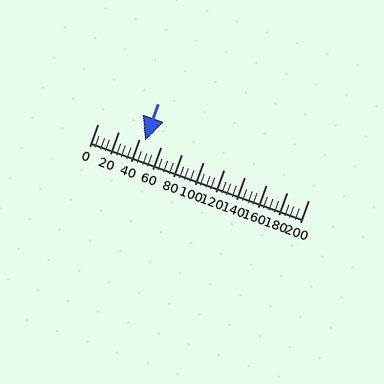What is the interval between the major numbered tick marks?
The major tick marks are spaced 20 units apart.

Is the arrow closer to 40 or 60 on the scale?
The arrow is closer to 40.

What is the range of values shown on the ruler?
The ruler shows values from 0 to 200.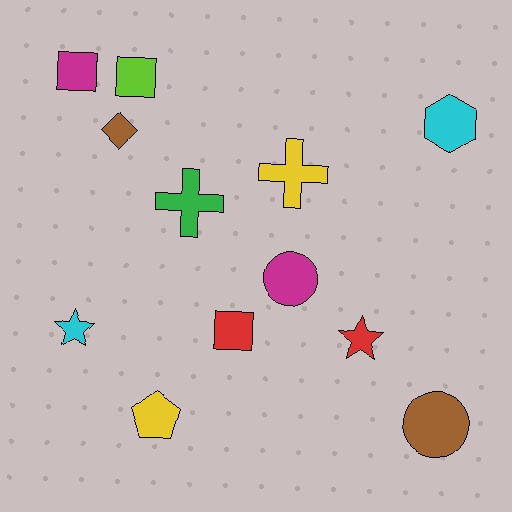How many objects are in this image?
There are 12 objects.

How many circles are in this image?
There are 2 circles.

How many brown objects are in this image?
There are 2 brown objects.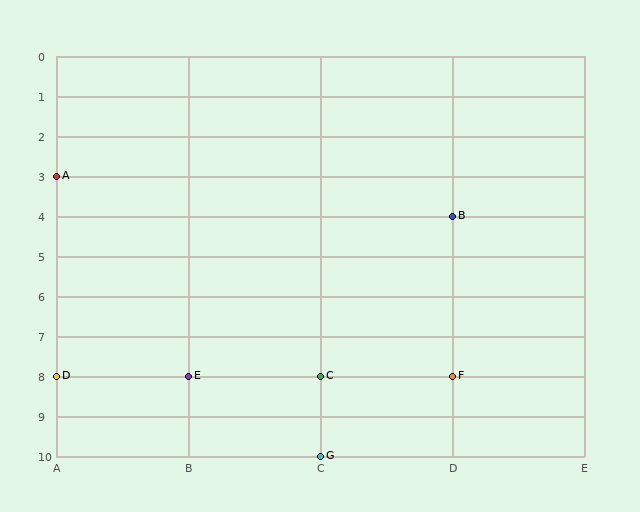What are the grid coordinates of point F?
Point F is at grid coordinates (D, 8).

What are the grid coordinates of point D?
Point D is at grid coordinates (A, 8).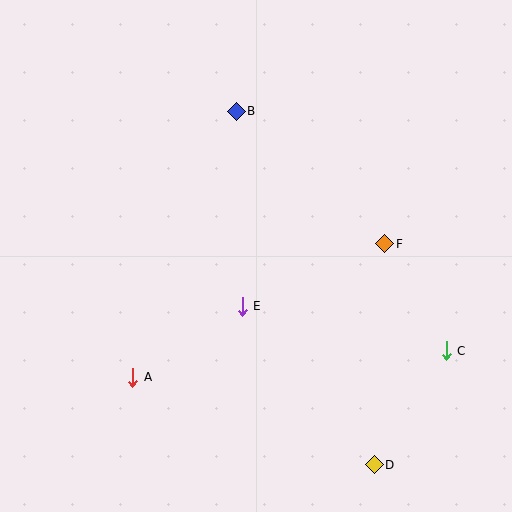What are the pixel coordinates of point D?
Point D is at (374, 465).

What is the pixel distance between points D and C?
The distance between D and C is 135 pixels.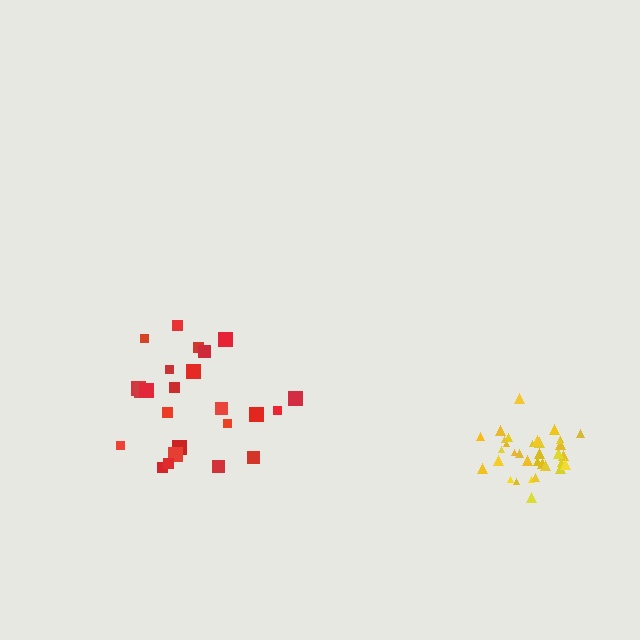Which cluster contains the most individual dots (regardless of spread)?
Yellow (34).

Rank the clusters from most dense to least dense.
yellow, red.